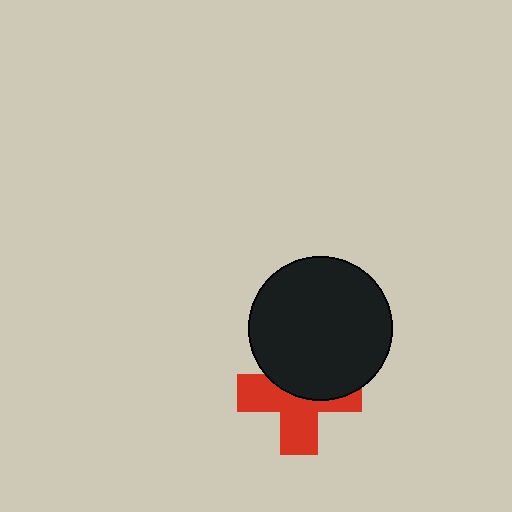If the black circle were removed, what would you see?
You would see the complete red cross.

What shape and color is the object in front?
The object in front is a black circle.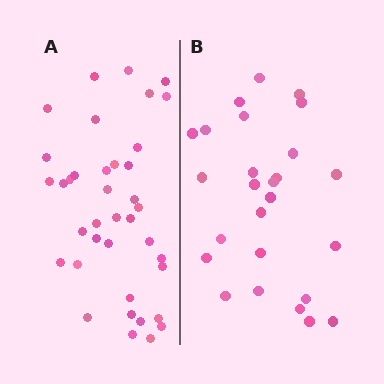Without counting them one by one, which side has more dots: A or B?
Region A (the left region) has more dots.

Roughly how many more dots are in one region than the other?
Region A has roughly 12 or so more dots than region B.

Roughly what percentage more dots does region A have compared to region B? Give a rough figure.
About 45% more.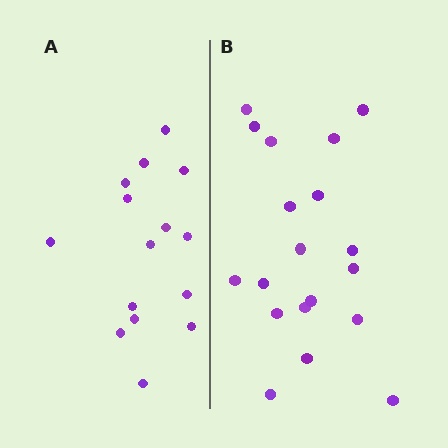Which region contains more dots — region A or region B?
Region B (the right region) has more dots.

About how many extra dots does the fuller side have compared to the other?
Region B has about 4 more dots than region A.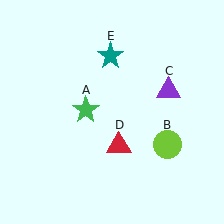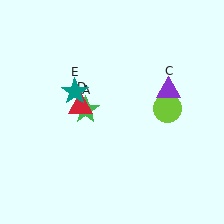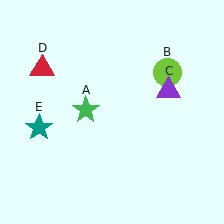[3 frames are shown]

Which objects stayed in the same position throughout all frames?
Green star (object A) and purple triangle (object C) remained stationary.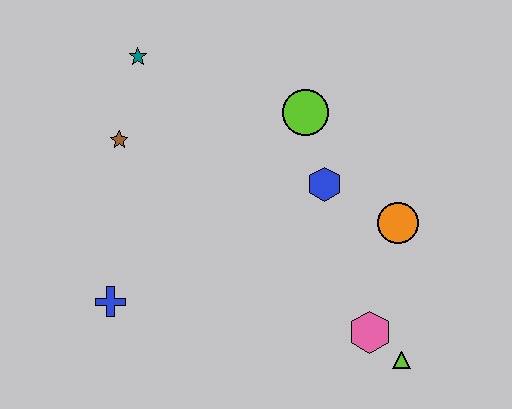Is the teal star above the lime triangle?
Yes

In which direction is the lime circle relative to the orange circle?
The lime circle is above the orange circle.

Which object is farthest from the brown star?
The lime triangle is farthest from the brown star.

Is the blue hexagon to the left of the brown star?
No